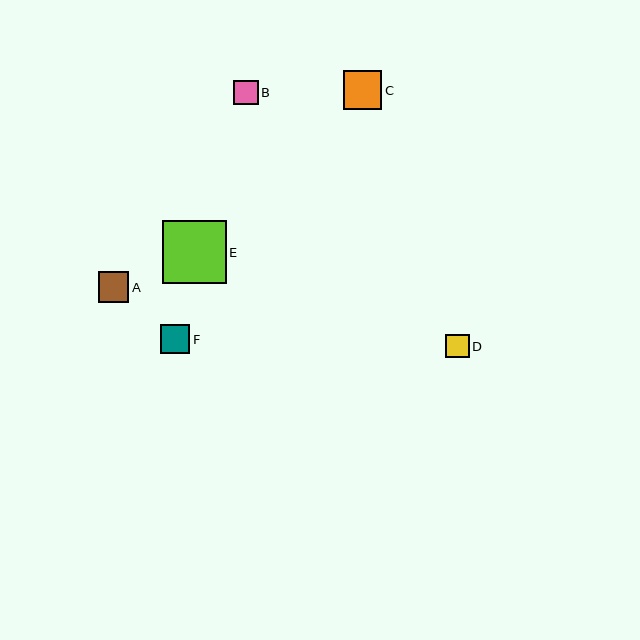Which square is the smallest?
Square D is the smallest with a size of approximately 23 pixels.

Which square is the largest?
Square E is the largest with a size of approximately 64 pixels.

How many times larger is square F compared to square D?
Square F is approximately 1.2 times the size of square D.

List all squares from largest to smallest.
From largest to smallest: E, C, A, F, B, D.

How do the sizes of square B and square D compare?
Square B and square D are approximately the same size.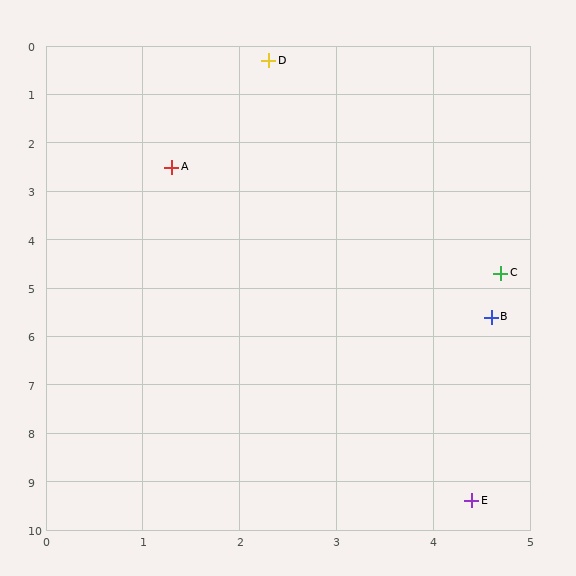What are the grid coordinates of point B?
Point B is at approximately (4.6, 5.6).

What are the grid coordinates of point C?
Point C is at approximately (4.7, 4.7).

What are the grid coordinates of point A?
Point A is at approximately (1.3, 2.5).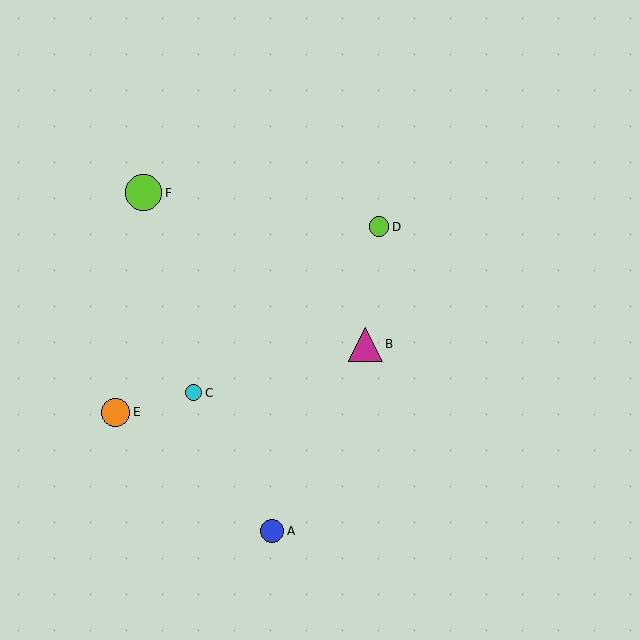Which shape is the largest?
The lime circle (labeled F) is the largest.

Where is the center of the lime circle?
The center of the lime circle is at (379, 227).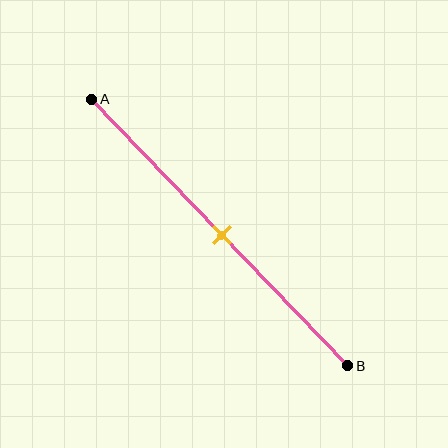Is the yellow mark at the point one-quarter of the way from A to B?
No, the mark is at about 50% from A, not at the 25% one-quarter point.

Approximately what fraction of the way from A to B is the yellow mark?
The yellow mark is approximately 50% of the way from A to B.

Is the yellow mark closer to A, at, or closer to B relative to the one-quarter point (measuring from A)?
The yellow mark is closer to point B than the one-quarter point of segment AB.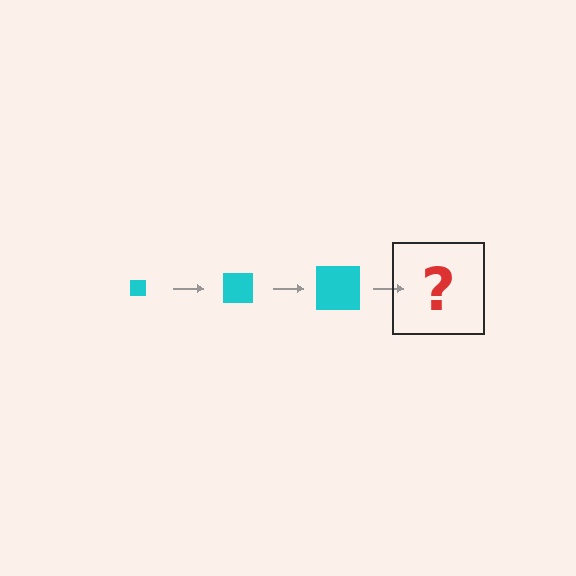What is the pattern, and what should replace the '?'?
The pattern is that the square gets progressively larger each step. The '?' should be a cyan square, larger than the previous one.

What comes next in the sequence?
The next element should be a cyan square, larger than the previous one.